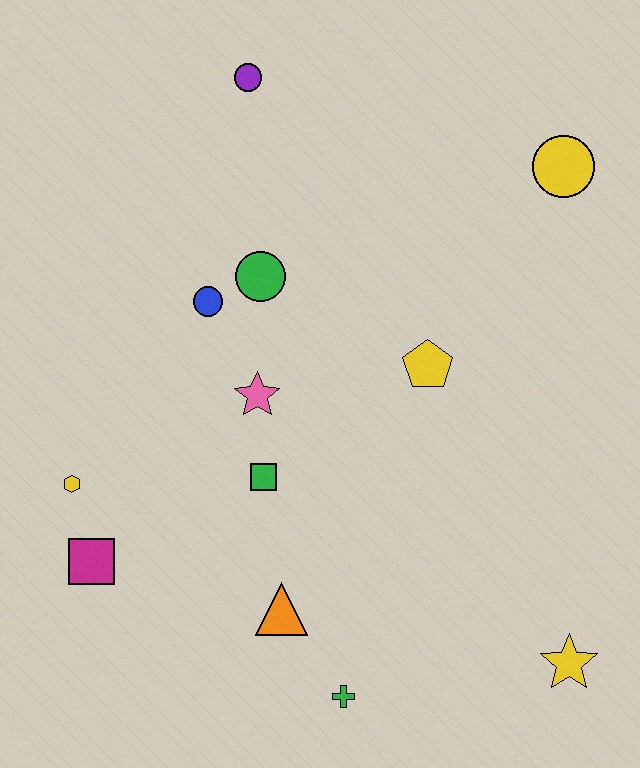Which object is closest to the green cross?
The orange triangle is closest to the green cross.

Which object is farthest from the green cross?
The purple circle is farthest from the green cross.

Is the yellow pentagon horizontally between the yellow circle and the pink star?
Yes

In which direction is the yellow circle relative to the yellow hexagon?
The yellow circle is to the right of the yellow hexagon.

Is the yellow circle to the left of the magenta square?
No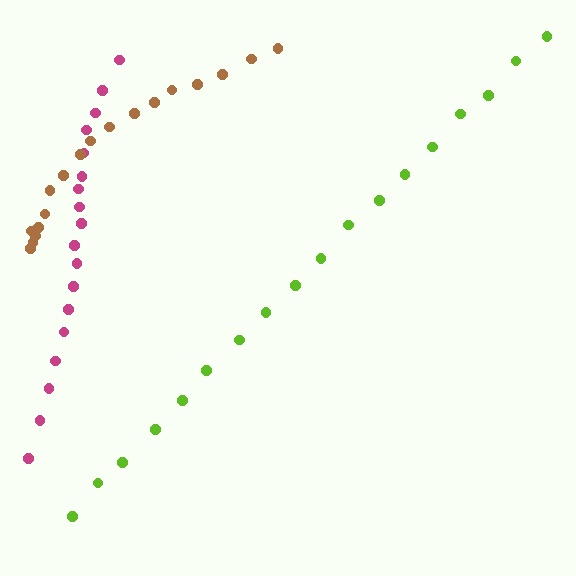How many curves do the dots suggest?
There are 3 distinct paths.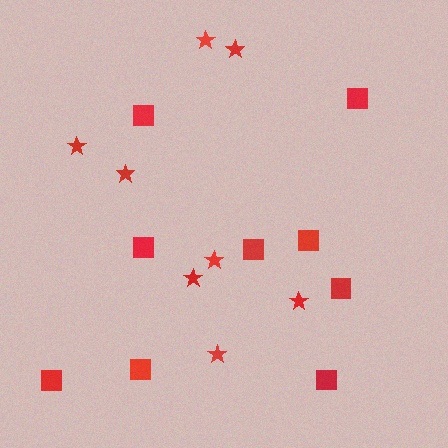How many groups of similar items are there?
There are 2 groups: one group of stars (8) and one group of squares (9).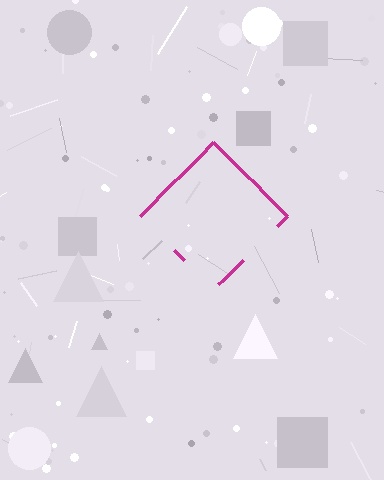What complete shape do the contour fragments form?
The contour fragments form a diamond.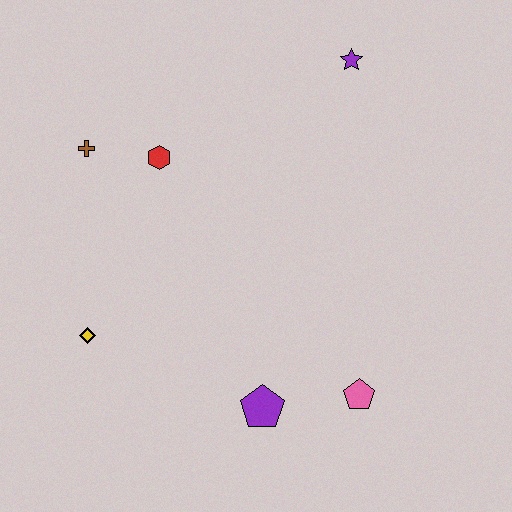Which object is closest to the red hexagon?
The brown cross is closest to the red hexagon.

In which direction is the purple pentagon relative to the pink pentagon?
The purple pentagon is to the left of the pink pentagon.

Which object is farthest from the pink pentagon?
The brown cross is farthest from the pink pentagon.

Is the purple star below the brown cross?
No